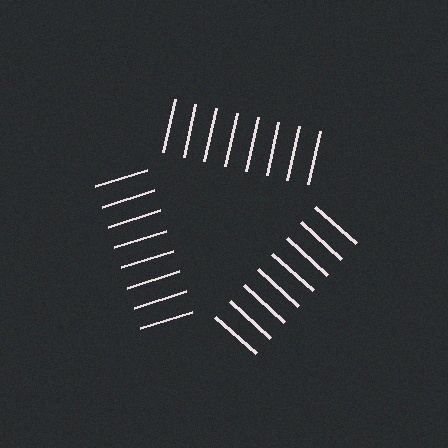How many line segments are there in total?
24 — 8 along each of the 3 edges.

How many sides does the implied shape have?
3 sides — the line-ends trace a triangle.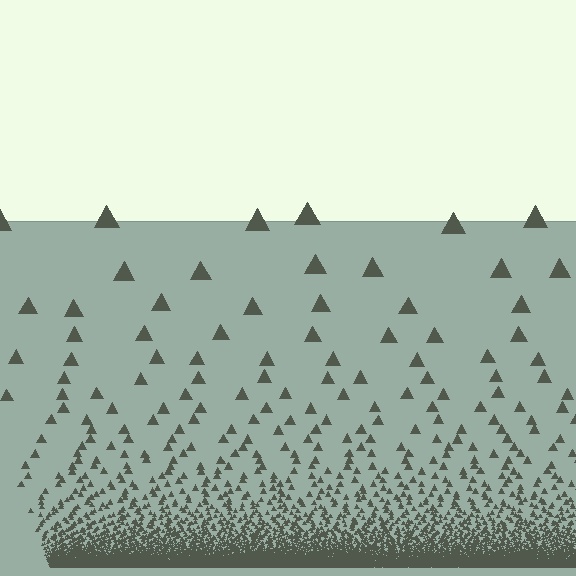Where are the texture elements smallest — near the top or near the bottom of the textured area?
Near the bottom.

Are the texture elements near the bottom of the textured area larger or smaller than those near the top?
Smaller. The gradient is inverted — elements near the bottom are smaller and denser.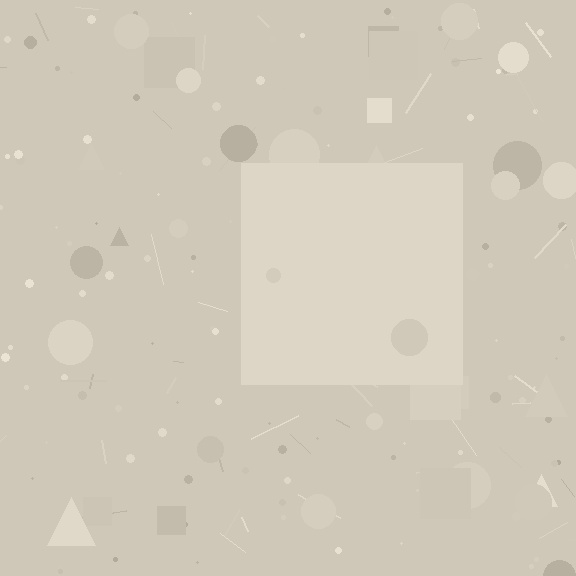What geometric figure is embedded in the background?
A square is embedded in the background.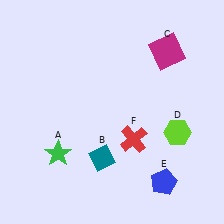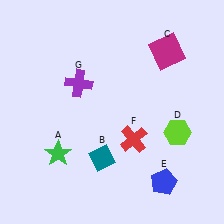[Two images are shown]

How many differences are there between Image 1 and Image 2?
There is 1 difference between the two images.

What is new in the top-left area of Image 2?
A purple cross (G) was added in the top-left area of Image 2.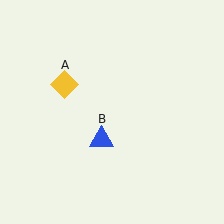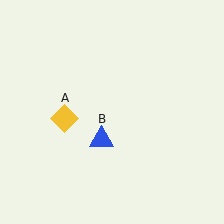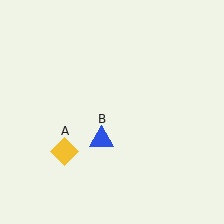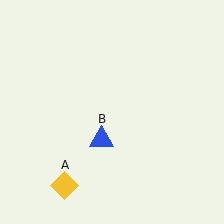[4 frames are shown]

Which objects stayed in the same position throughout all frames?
Blue triangle (object B) remained stationary.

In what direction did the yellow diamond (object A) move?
The yellow diamond (object A) moved down.